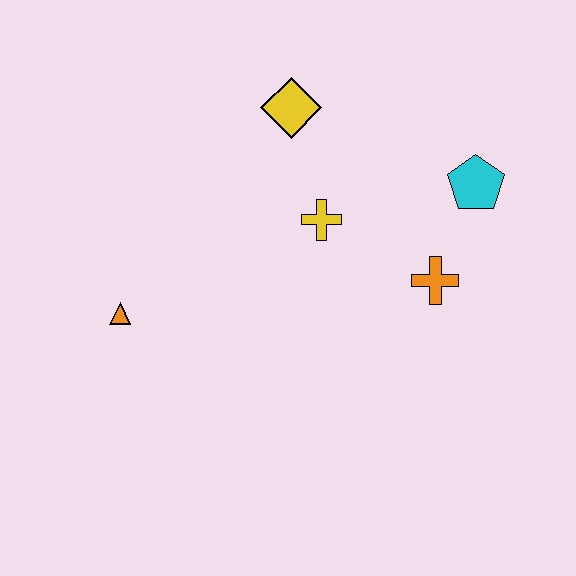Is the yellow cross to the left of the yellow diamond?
No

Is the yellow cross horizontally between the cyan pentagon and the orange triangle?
Yes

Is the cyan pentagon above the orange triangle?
Yes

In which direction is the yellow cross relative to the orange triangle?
The yellow cross is to the right of the orange triangle.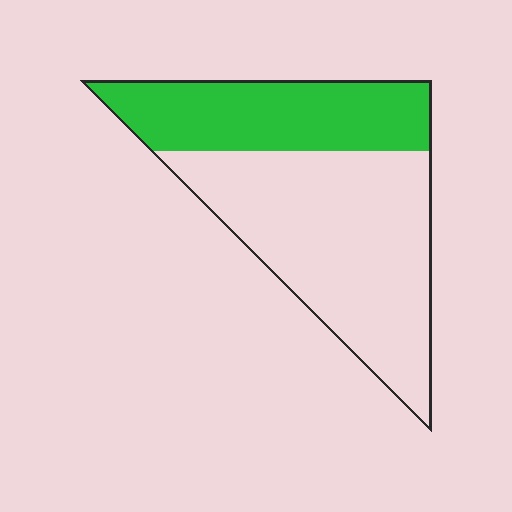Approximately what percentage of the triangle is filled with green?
Approximately 35%.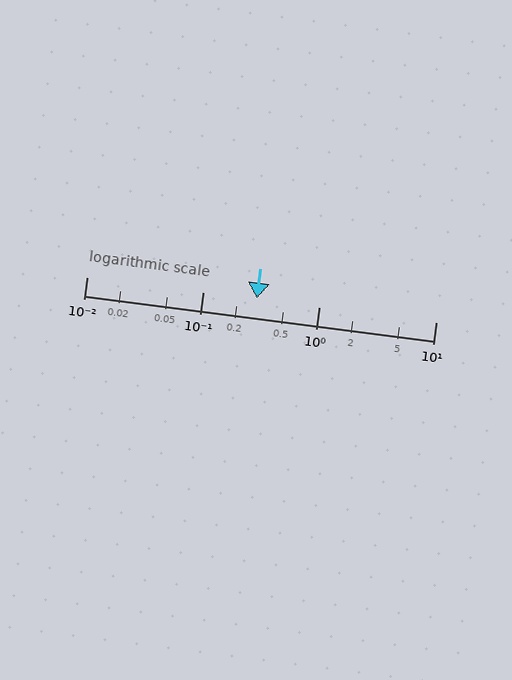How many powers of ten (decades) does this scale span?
The scale spans 3 decades, from 0.01 to 10.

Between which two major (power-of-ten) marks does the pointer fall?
The pointer is between 0.1 and 1.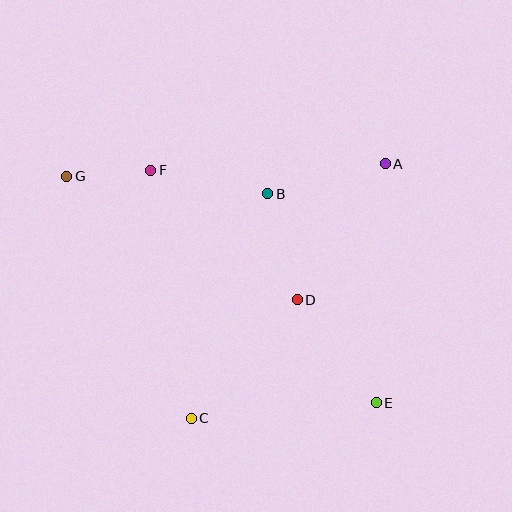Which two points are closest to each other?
Points F and G are closest to each other.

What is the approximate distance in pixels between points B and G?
The distance between B and G is approximately 202 pixels.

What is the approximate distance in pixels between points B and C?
The distance between B and C is approximately 237 pixels.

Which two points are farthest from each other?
Points E and G are farthest from each other.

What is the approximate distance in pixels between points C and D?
The distance between C and D is approximately 159 pixels.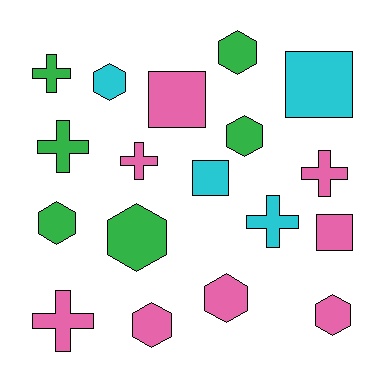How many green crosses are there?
There are 2 green crosses.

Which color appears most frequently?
Pink, with 8 objects.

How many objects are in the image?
There are 18 objects.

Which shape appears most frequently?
Hexagon, with 8 objects.